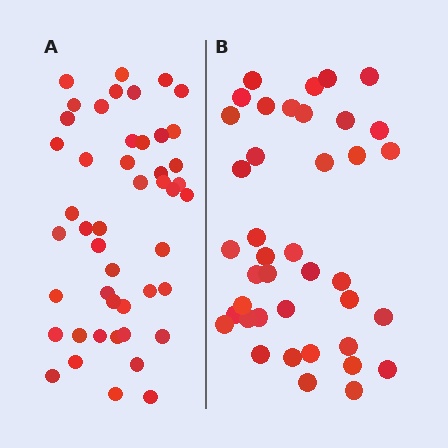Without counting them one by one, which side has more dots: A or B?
Region A (the left region) has more dots.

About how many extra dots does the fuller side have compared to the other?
Region A has roughly 8 or so more dots than region B.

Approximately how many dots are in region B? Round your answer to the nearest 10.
About 40 dots.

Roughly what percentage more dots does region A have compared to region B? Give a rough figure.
About 20% more.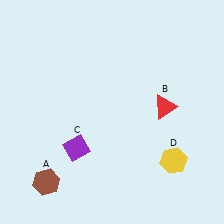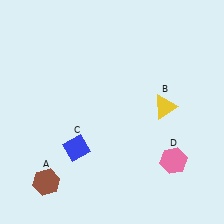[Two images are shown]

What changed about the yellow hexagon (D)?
In Image 1, D is yellow. In Image 2, it changed to pink.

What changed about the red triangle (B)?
In Image 1, B is red. In Image 2, it changed to yellow.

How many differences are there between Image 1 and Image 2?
There are 3 differences between the two images.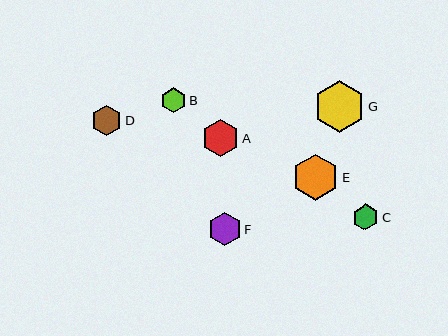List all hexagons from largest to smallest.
From largest to smallest: G, E, A, F, D, C, B.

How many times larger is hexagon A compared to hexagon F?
Hexagon A is approximately 1.1 times the size of hexagon F.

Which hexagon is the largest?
Hexagon G is the largest with a size of approximately 52 pixels.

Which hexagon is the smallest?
Hexagon B is the smallest with a size of approximately 25 pixels.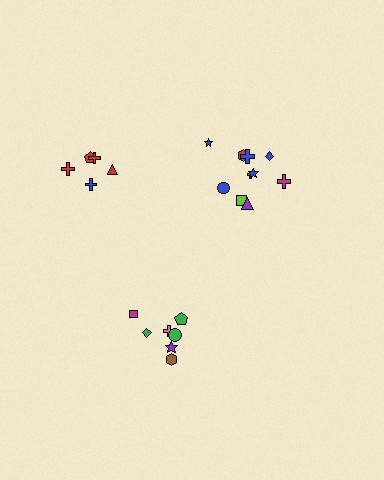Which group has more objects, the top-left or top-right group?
The top-right group.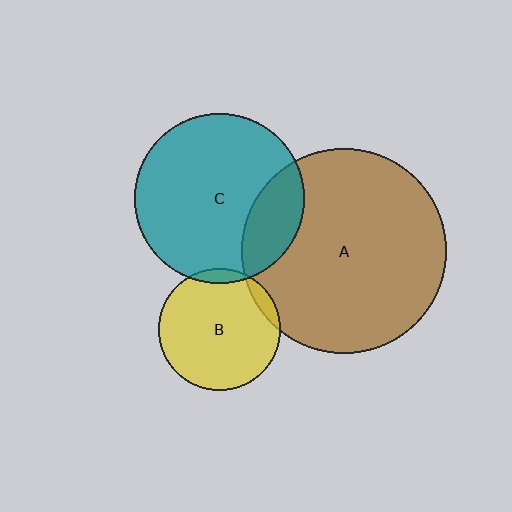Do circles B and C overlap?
Yes.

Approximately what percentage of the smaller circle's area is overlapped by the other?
Approximately 5%.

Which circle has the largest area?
Circle A (brown).